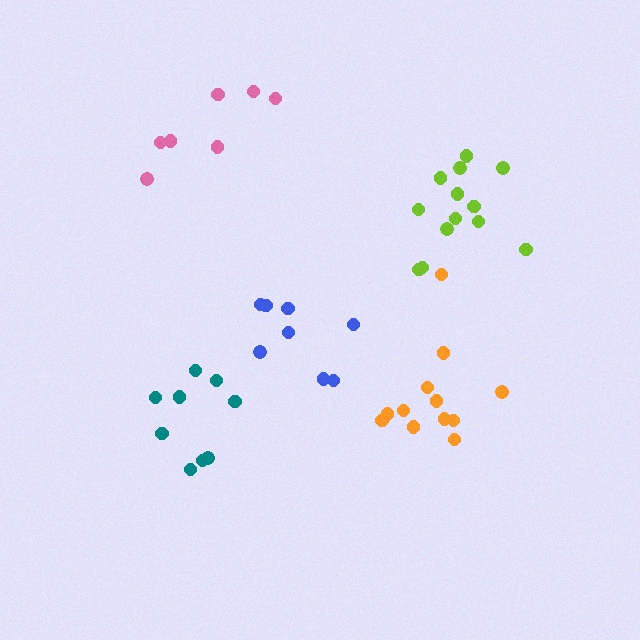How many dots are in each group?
Group 1: 9 dots, Group 2: 7 dots, Group 3: 8 dots, Group 4: 13 dots, Group 5: 12 dots (49 total).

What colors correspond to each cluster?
The clusters are colored: teal, pink, blue, lime, orange.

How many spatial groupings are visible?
There are 5 spatial groupings.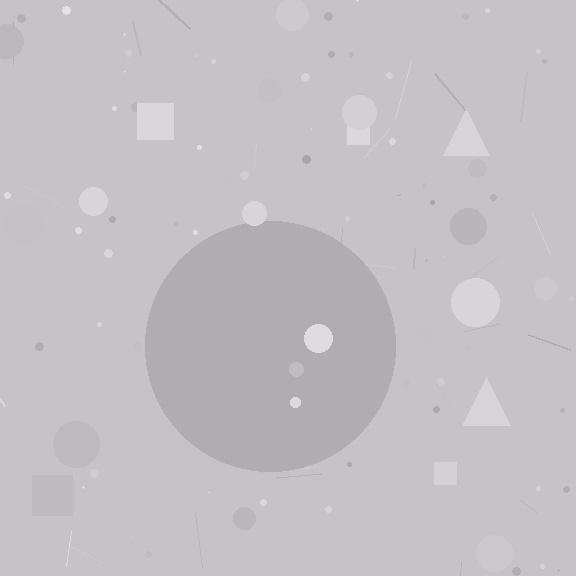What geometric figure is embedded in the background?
A circle is embedded in the background.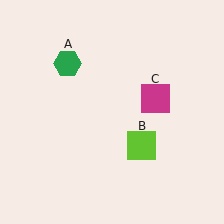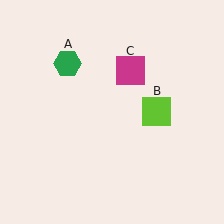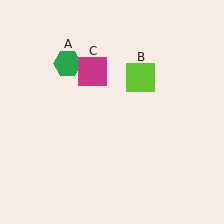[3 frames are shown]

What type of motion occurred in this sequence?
The lime square (object B), magenta square (object C) rotated counterclockwise around the center of the scene.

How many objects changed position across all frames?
2 objects changed position: lime square (object B), magenta square (object C).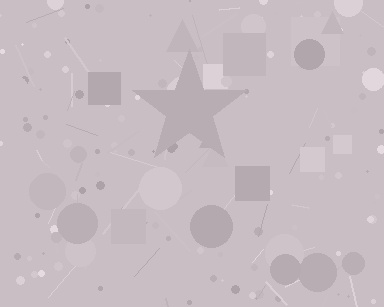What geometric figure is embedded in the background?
A star is embedded in the background.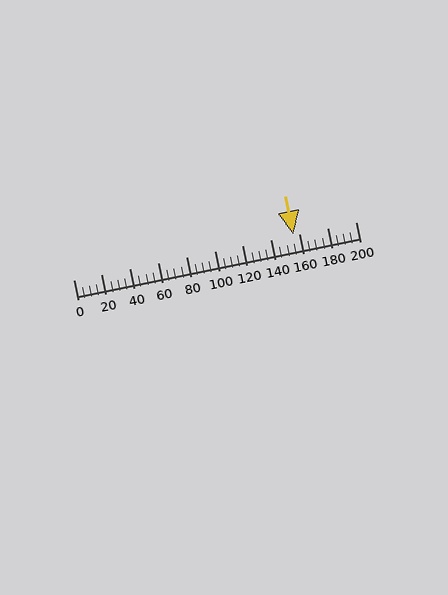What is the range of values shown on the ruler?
The ruler shows values from 0 to 200.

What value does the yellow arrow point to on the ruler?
The yellow arrow points to approximately 156.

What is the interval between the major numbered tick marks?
The major tick marks are spaced 20 units apart.